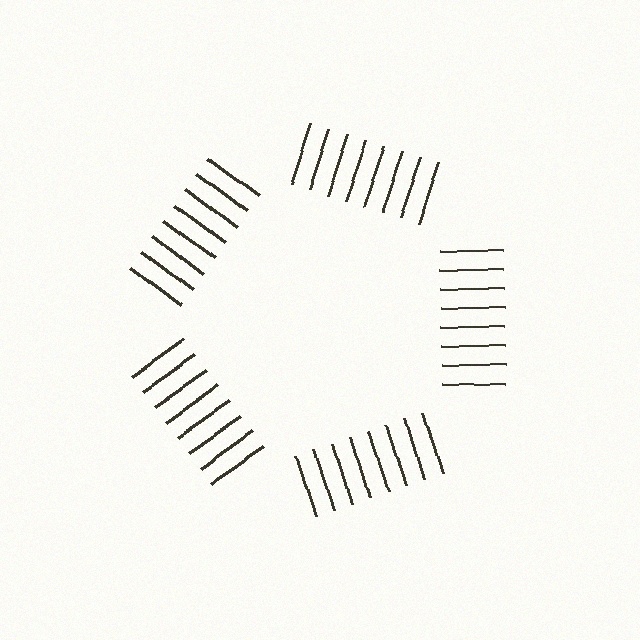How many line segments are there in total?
40 — 8 along each of the 5 edges.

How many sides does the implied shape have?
5 sides — the line-ends trace a pentagon.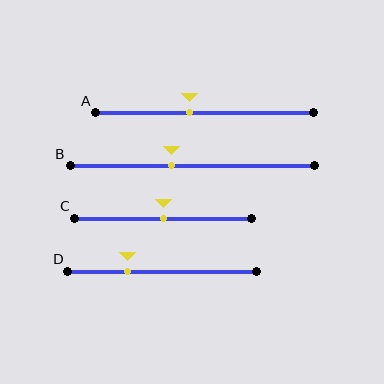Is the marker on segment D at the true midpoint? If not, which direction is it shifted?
No, the marker on segment D is shifted to the left by about 18% of the segment length.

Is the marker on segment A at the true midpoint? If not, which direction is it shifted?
No, the marker on segment A is shifted to the left by about 7% of the segment length.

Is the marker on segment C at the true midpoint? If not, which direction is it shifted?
Yes, the marker on segment C is at the true midpoint.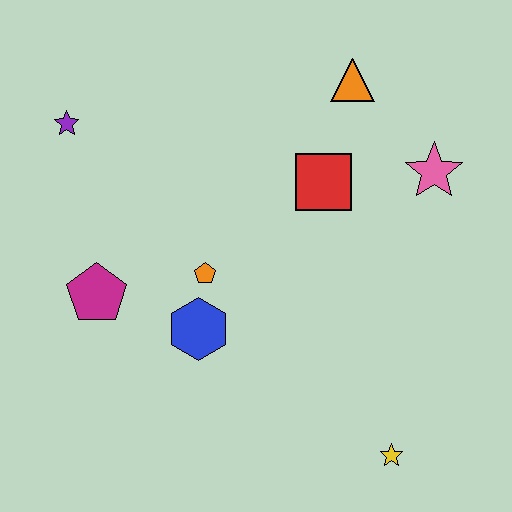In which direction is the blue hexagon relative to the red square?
The blue hexagon is below the red square.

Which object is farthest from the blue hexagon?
The orange triangle is farthest from the blue hexagon.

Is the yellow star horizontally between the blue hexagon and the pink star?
Yes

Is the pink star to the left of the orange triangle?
No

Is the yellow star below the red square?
Yes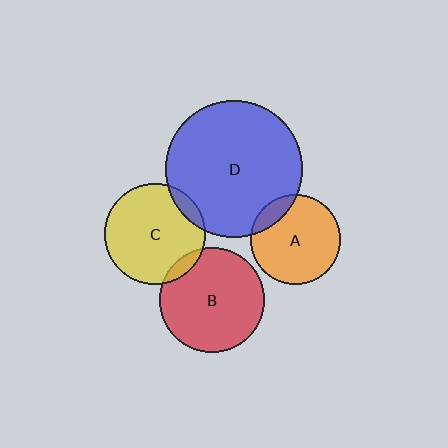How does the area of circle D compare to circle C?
Approximately 1.9 times.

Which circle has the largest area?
Circle D (blue).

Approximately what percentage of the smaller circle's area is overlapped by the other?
Approximately 10%.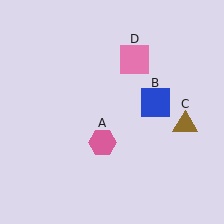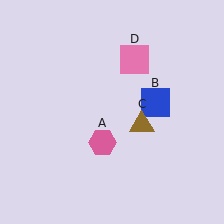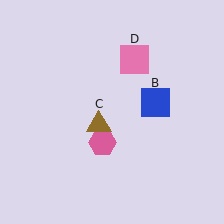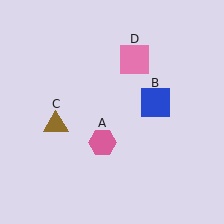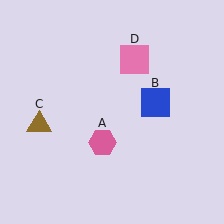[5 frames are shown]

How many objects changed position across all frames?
1 object changed position: brown triangle (object C).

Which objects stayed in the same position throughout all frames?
Pink hexagon (object A) and blue square (object B) and pink square (object D) remained stationary.